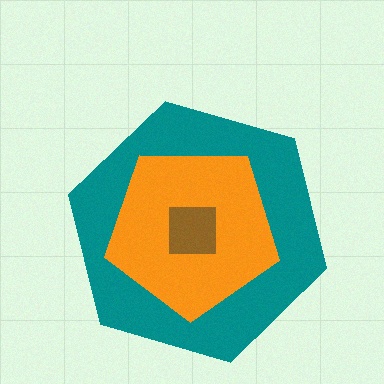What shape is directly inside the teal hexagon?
The orange pentagon.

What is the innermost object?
The brown square.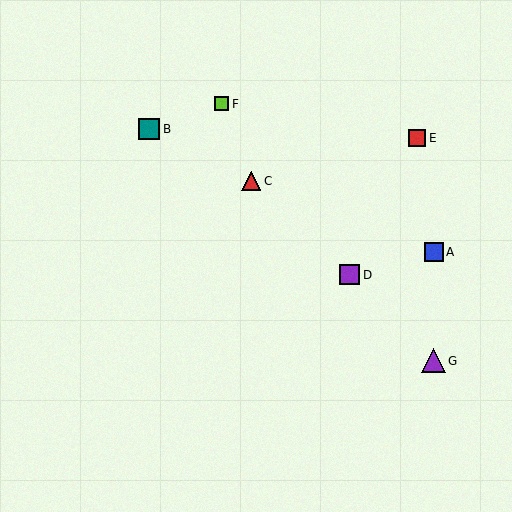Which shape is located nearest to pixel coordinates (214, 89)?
The lime square (labeled F) at (222, 104) is nearest to that location.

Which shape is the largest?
The purple triangle (labeled G) is the largest.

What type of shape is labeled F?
Shape F is a lime square.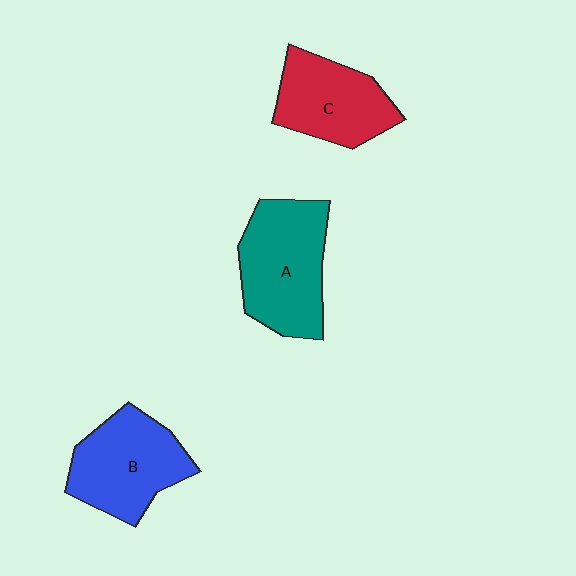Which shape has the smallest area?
Shape C (red).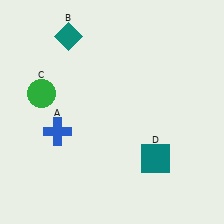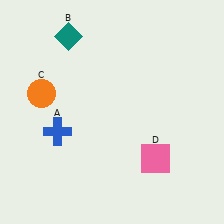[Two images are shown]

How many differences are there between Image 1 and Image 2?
There are 2 differences between the two images.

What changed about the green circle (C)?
In Image 1, C is green. In Image 2, it changed to orange.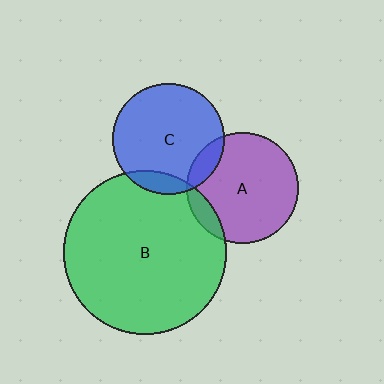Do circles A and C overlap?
Yes.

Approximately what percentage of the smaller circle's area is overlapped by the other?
Approximately 10%.